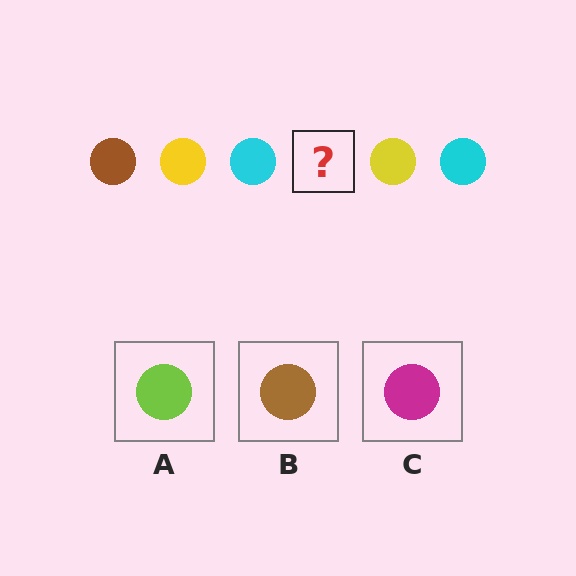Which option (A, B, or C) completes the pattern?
B.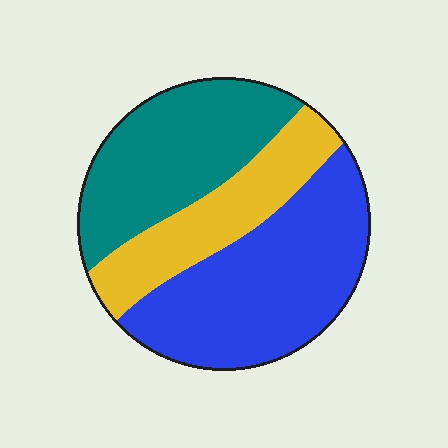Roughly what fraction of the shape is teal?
Teal takes up about one third (1/3) of the shape.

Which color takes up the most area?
Blue, at roughly 45%.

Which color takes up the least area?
Yellow, at roughly 25%.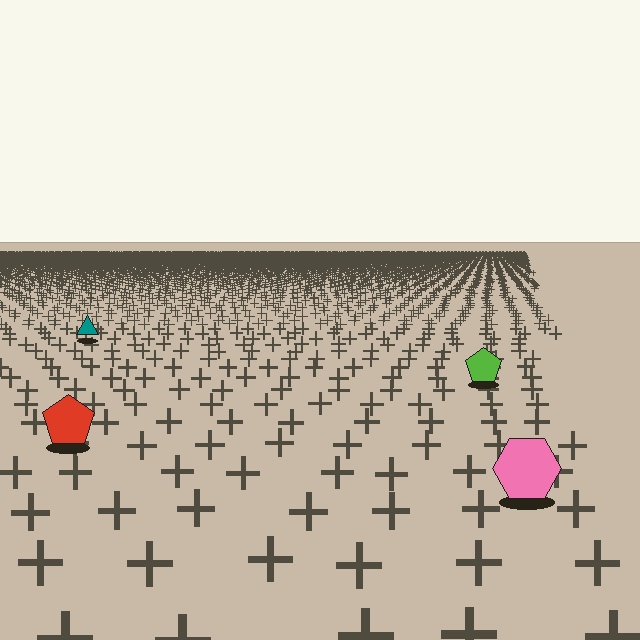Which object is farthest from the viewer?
The teal triangle is farthest from the viewer. It appears smaller and the ground texture around it is denser.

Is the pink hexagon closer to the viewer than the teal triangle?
Yes. The pink hexagon is closer — you can tell from the texture gradient: the ground texture is coarser near it.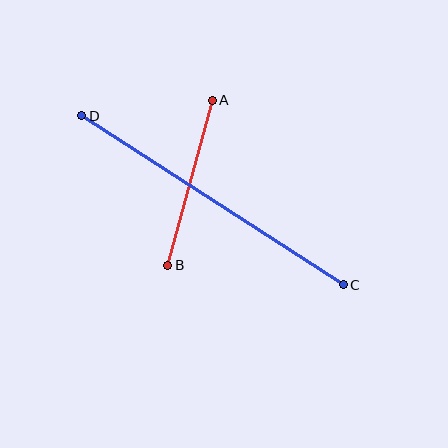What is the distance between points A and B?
The distance is approximately 171 pixels.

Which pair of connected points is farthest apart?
Points C and D are farthest apart.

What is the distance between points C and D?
The distance is approximately 311 pixels.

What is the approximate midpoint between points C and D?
The midpoint is at approximately (212, 200) pixels.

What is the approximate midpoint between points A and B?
The midpoint is at approximately (190, 183) pixels.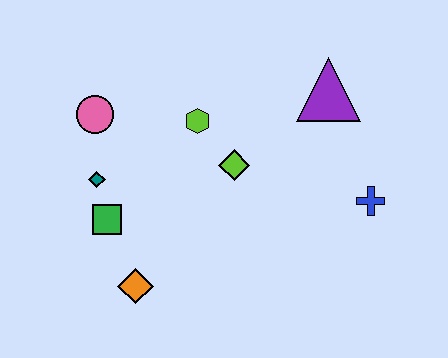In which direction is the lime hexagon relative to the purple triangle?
The lime hexagon is to the left of the purple triangle.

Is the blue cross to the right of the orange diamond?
Yes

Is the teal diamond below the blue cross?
No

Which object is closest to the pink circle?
The teal diamond is closest to the pink circle.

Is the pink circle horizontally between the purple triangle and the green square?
No